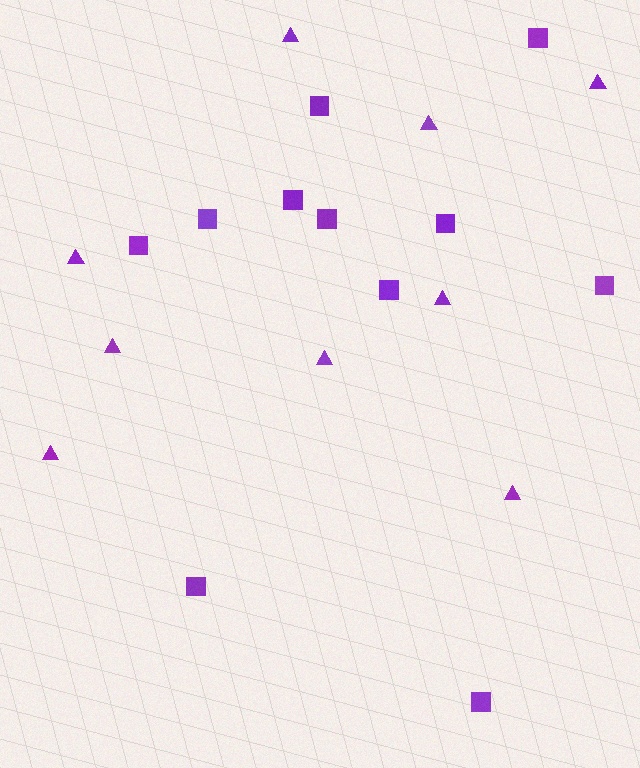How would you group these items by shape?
There are 2 groups: one group of triangles (9) and one group of squares (11).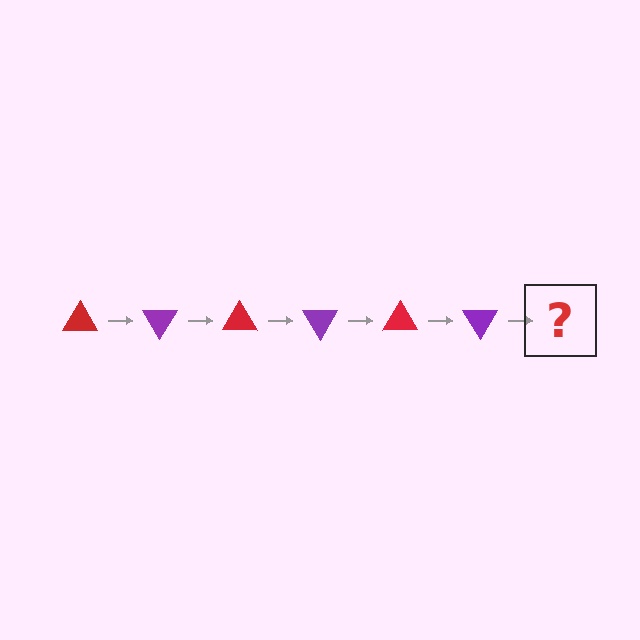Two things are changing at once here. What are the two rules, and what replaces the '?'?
The two rules are that it rotates 60 degrees each step and the color cycles through red and purple. The '?' should be a red triangle, rotated 360 degrees from the start.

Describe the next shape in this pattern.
It should be a red triangle, rotated 360 degrees from the start.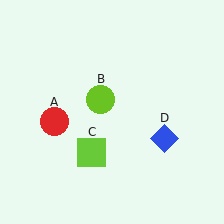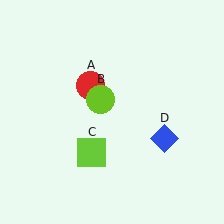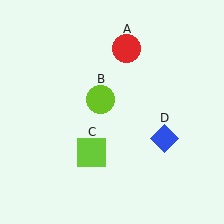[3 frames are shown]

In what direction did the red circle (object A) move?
The red circle (object A) moved up and to the right.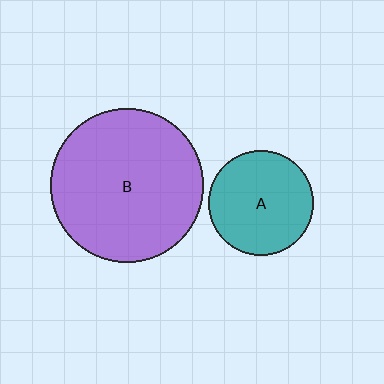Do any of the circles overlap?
No, none of the circles overlap.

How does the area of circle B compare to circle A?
Approximately 2.1 times.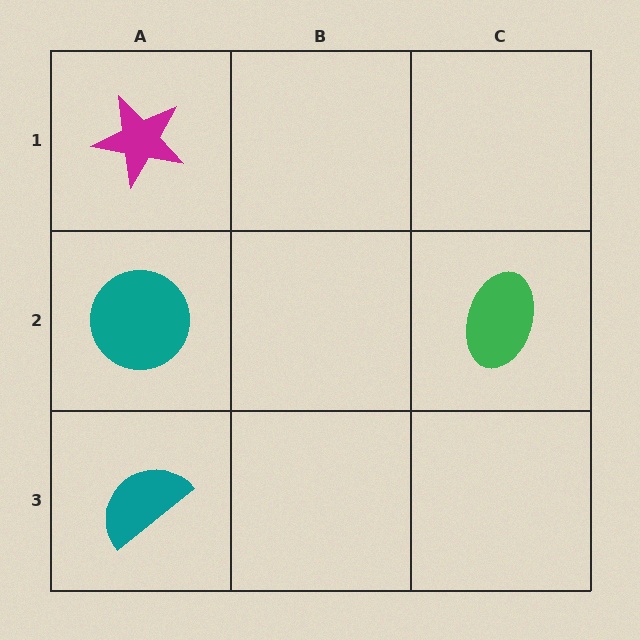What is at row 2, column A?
A teal circle.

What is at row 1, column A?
A magenta star.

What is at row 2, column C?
A green ellipse.